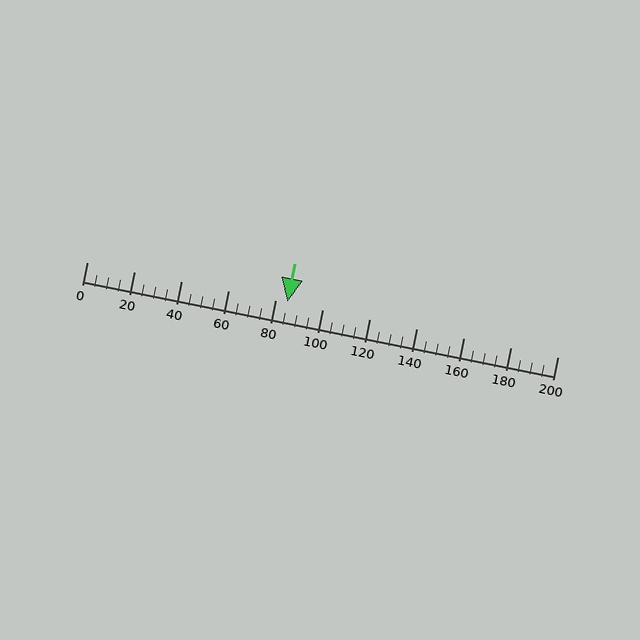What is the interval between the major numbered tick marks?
The major tick marks are spaced 20 units apart.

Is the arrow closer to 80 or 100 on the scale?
The arrow is closer to 80.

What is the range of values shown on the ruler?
The ruler shows values from 0 to 200.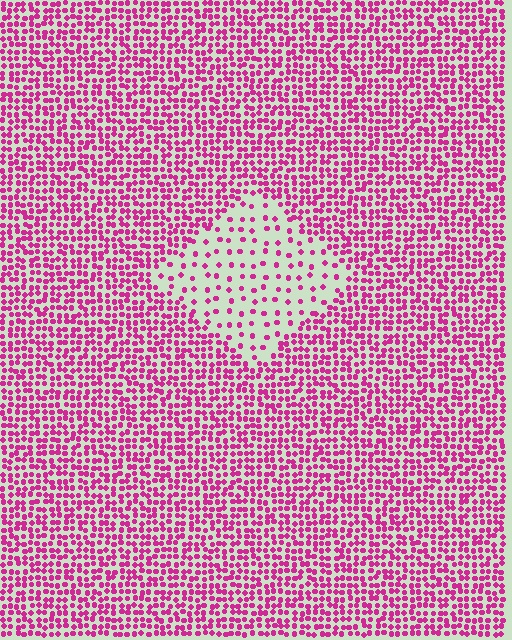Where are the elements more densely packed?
The elements are more densely packed outside the diamond boundary.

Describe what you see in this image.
The image contains small magenta elements arranged at two different densities. A diamond-shaped region is visible where the elements are less densely packed than the surrounding area.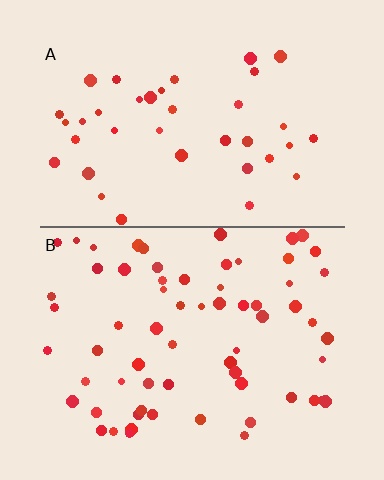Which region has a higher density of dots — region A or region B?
B (the bottom).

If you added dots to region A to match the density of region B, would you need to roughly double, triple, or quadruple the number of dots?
Approximately double.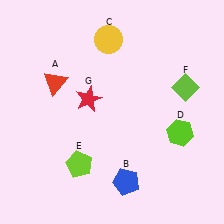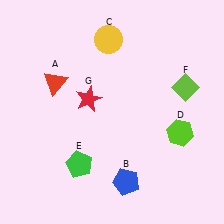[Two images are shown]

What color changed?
The pentagon (E) changed from lime in Image 1 to green in Image 2.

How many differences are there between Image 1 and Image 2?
There is 1 difference between the two images.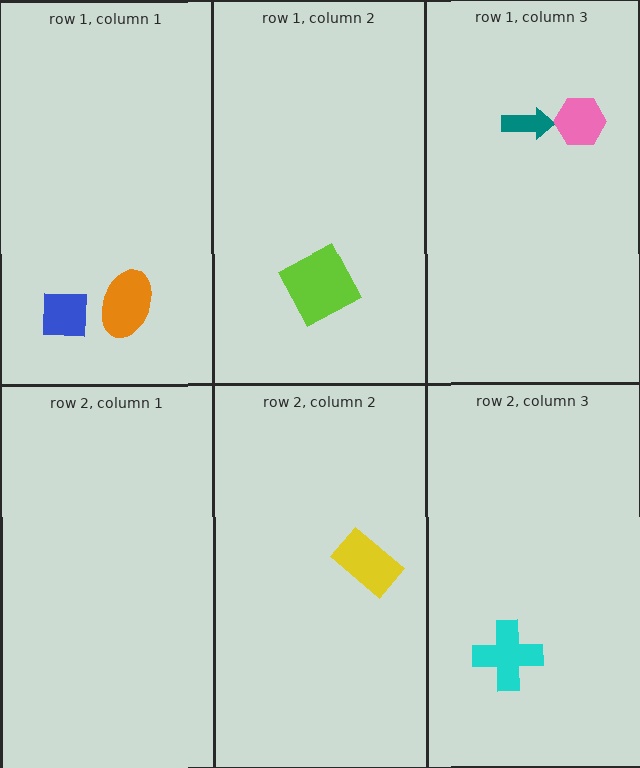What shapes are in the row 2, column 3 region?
The cyan cross.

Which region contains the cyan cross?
The row 2, column 3 region.